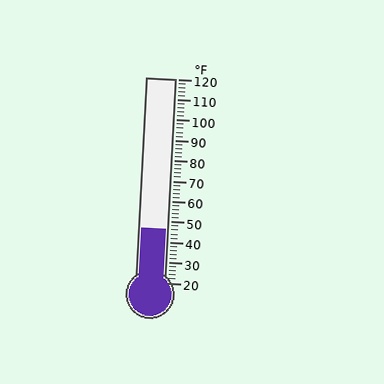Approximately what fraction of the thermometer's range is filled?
The thermometer is filled to approximately 25% of its range.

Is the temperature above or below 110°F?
The temperature is below 110°F.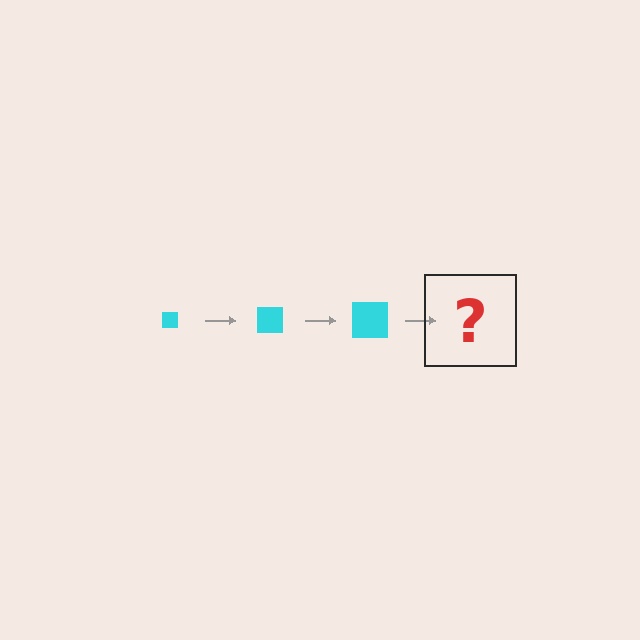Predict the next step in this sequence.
The next step is a cyan square, larger than the previous one.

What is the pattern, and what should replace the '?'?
The pattern is that the square gets progressively larger each step. The '?' should be a cyan square, larger than the previous one.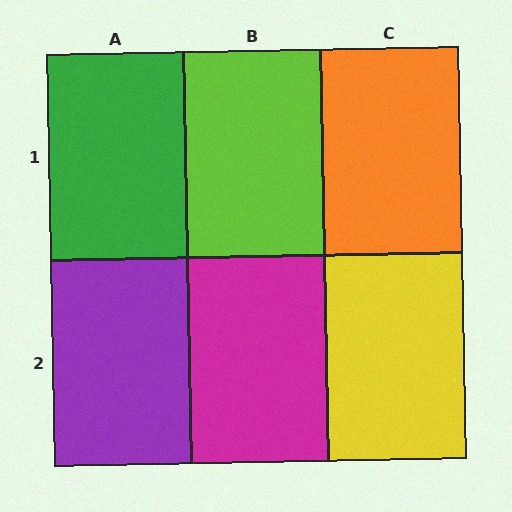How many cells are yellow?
1 cell is yellow.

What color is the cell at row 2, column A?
Purple.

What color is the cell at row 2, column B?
Magenta.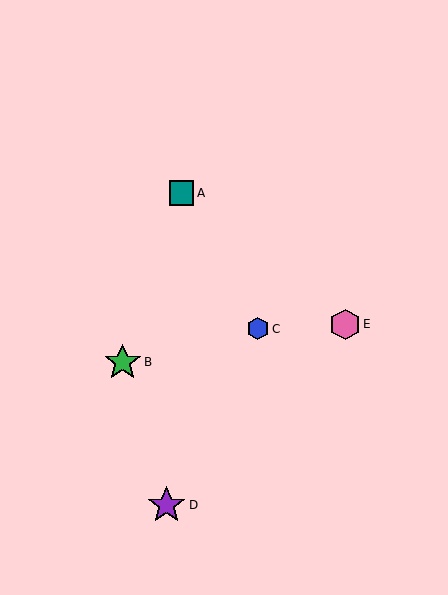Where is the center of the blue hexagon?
The center of the blue hexagon is at (258, 329).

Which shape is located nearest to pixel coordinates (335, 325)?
The pink hexagon (labeled E) at (345, 324) is nearest to that location.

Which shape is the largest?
The purple star (labeled D) is the largest.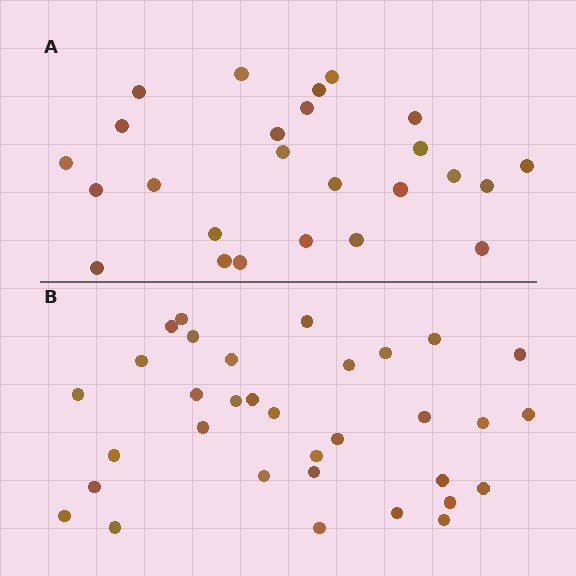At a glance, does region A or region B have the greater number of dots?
Region B (the bottom region) has more dots.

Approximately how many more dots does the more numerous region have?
Region B has roughly 8 or so more dots than region A.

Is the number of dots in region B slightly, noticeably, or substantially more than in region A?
Region B has noticeably more, but not dramatically so. The ratio is roughly 1.3 to 1.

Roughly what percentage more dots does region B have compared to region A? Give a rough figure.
About 30% more.